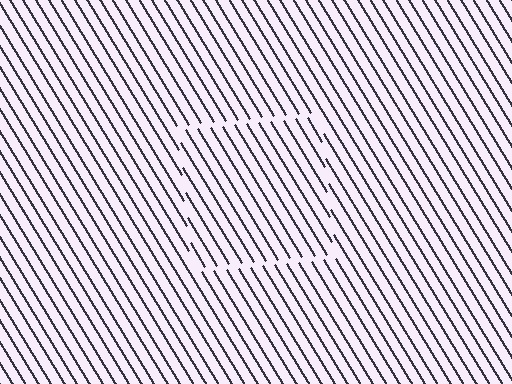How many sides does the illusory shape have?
4 sides — the line-ends trace a square.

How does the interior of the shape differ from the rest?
The interior of the shape contains the same grating, shifted by half a period — the contour is defined by the phase discontinuity where line-ends from the inner and outer gratings abut.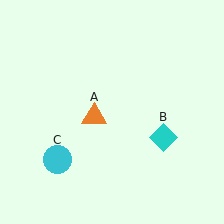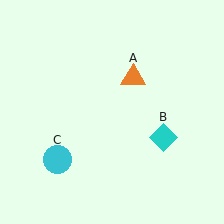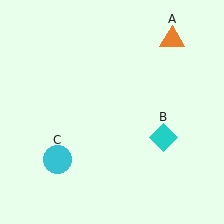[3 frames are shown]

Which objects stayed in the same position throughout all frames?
Cyan diamond (object B) and cyan circle (object C) remained stationary.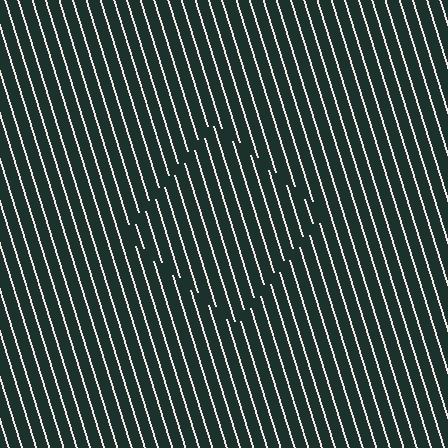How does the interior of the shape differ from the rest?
The interior of the shape contains the same grating, shifted by half a period — the contour is defined by the phase discontinuity where line-ends from the inner and outer gratings abut.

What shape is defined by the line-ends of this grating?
An illusory square. The interior of the shape contains the same grating, shifted by half a period — the contour is defined by the phase discontinuity where line-ends from the inner and outer gratings abut.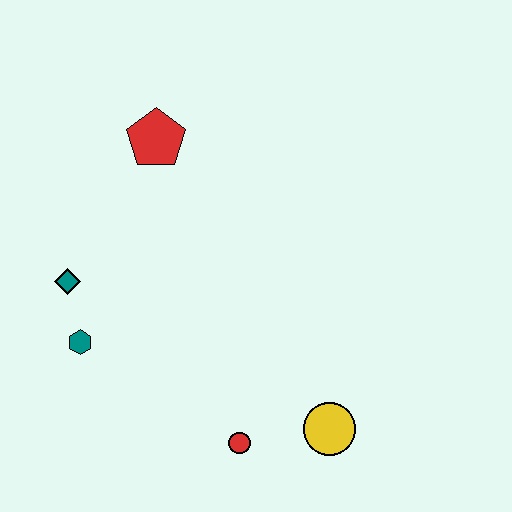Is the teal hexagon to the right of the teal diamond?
Yes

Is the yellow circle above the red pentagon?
No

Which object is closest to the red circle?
The yellow circle is closest to the red circle.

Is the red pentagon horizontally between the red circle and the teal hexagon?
Yes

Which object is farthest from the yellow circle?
The red pentagon is farthest from the yellow circle.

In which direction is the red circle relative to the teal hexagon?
The red circle is to the right of the teal hexagon.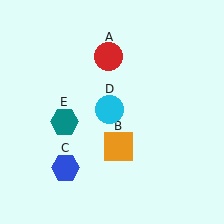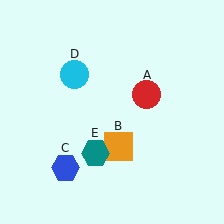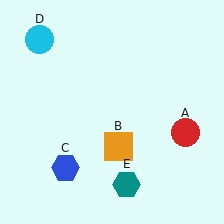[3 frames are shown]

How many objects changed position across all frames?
3 objects changed position: red circle (object A), cyan circle (object D), teal hexagon (object E).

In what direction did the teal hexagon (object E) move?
The teal hexagon (object E) moved down and to the right.